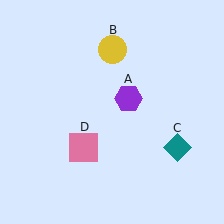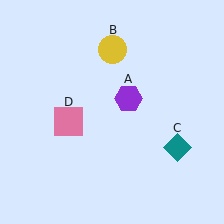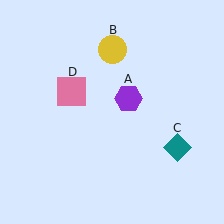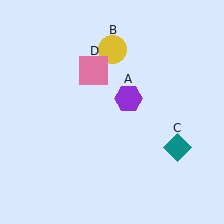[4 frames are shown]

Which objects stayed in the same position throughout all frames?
Purple hexagon (object A) and yellow circle (object B) and teal diamond (object C) remained stationary.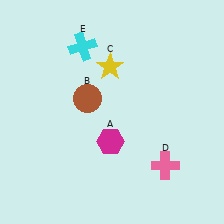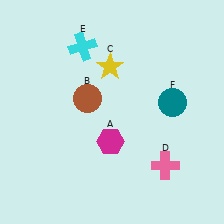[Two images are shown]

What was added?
A teal circle (F) was added in Image 2.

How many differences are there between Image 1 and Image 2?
There is 1 difference between the two images.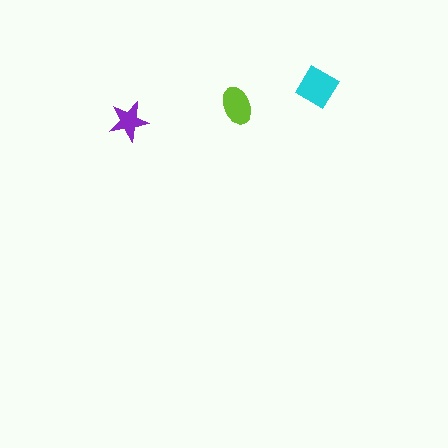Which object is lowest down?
The purple star is bottommost.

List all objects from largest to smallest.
The cyan diamond, the lime ellipse, the purple star.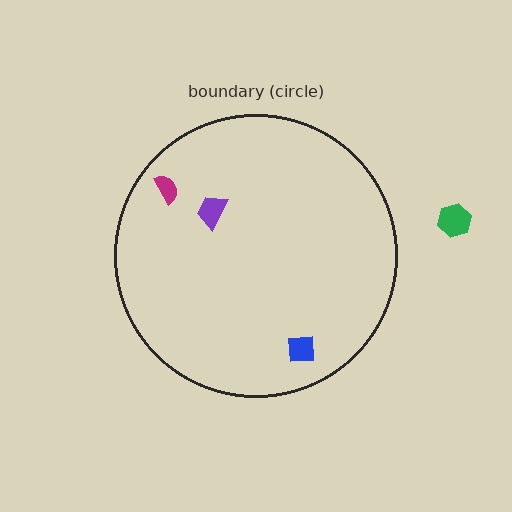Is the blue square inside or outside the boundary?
Inside.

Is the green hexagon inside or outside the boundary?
Outside.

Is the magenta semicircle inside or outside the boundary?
Inside.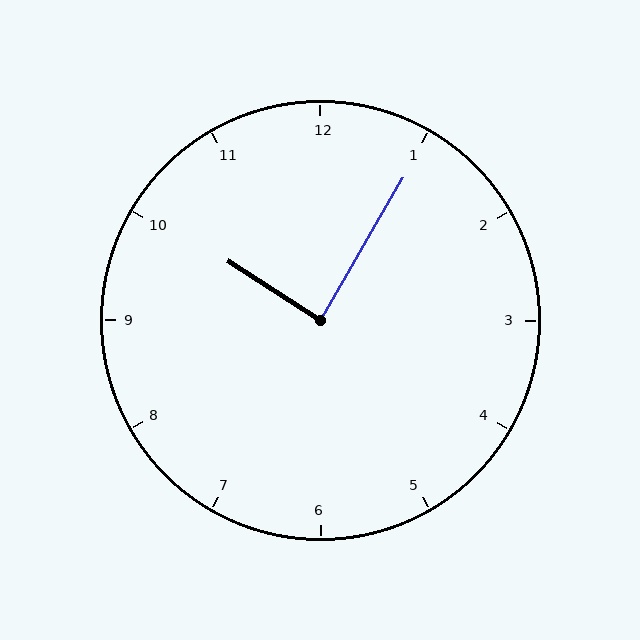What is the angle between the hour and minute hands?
Approximately 88 degrees.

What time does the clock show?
10:05.